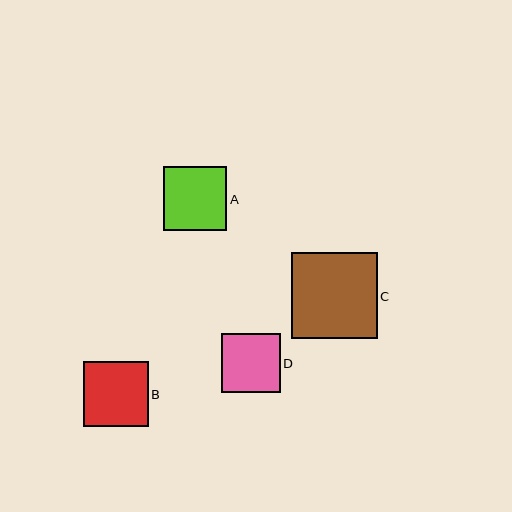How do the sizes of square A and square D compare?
Square A and square D are approximately the same size.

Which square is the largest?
Square C is the largest with a size of approximately 86 pixels.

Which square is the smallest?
Square D is the smallest with a size of approximately 59 pixels.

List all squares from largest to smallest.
From largest to smallest: C, B, A, D.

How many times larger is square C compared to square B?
Square C is approximately 1.3 times the size of square B.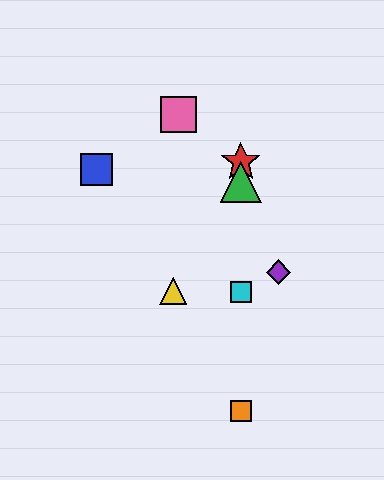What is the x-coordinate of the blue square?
The blue square is at x≈97.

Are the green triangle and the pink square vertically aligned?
No, the green triangle is at x≈241 and the pink square is at x≈178.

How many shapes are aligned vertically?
4 shapes (the red star, the green triangle, the orange square, the cyan square) are aligned vertically.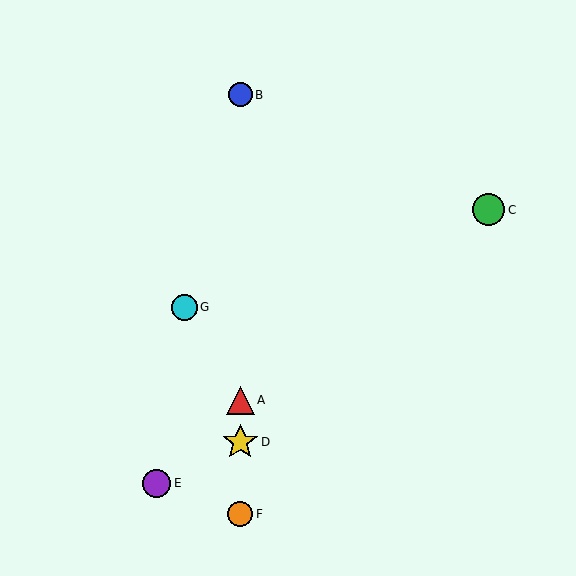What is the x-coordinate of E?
Object E is at x≈157.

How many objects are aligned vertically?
4 objects (A, B, D, F) are aligned vertically.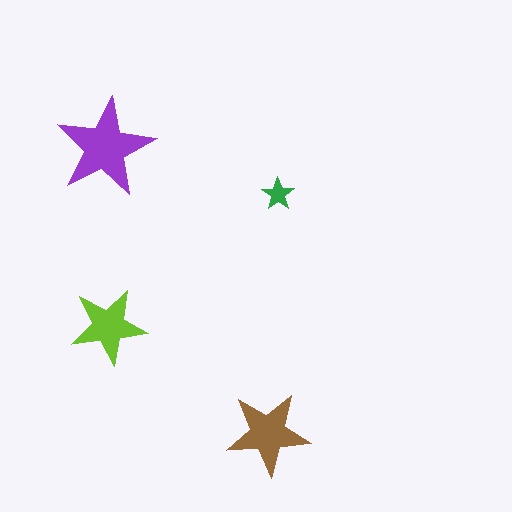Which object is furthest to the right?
The green star is rightmost.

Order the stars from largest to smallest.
the purple one, the brown one, the lime one, the green one.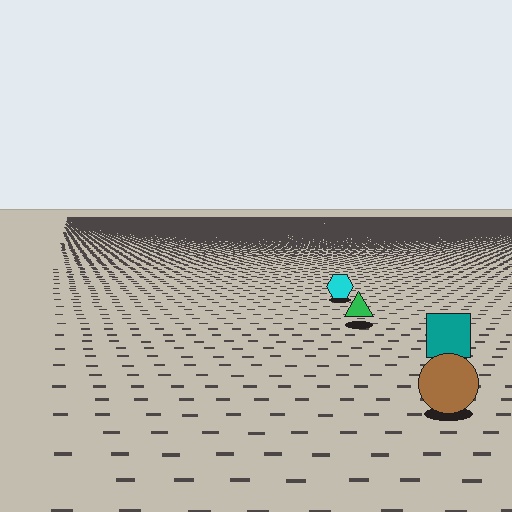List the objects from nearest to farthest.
From nearest to farthest: the brown circle, the teal square, the green triangle, the cyan hexagon.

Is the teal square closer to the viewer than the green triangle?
Yes. The teal square is closer — you can tell from the texture gradient: the ground texture is coarser near it.